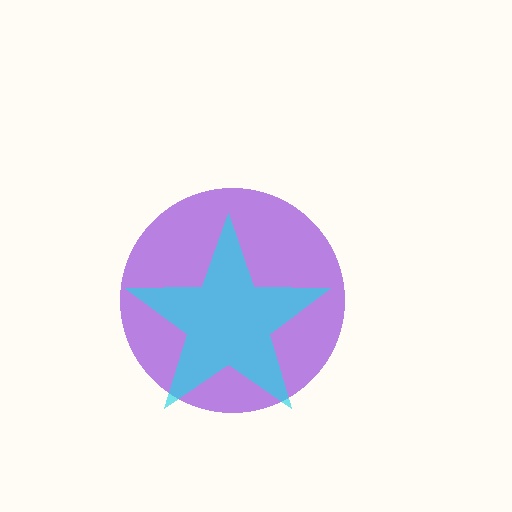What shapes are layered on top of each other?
The layered shapes are: a purple circle, a cyan star.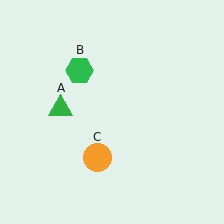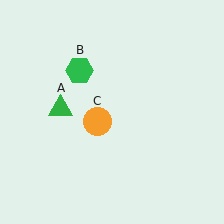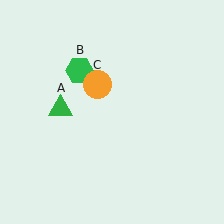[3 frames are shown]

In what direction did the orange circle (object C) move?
The orange circle (object C) moved up.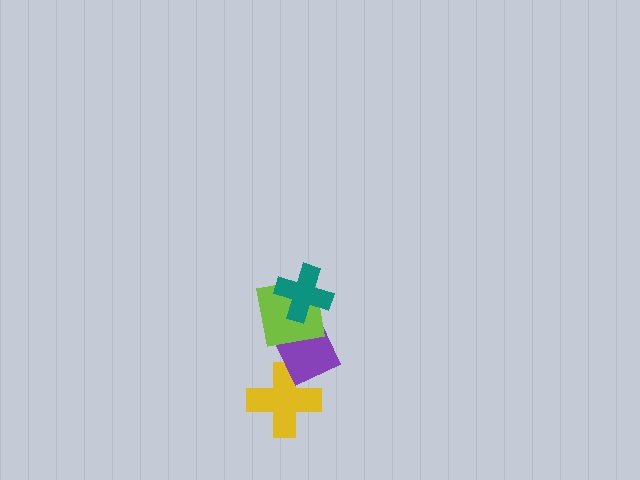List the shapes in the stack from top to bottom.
From top to bottom: the teal cross, the lime square, the purple diamond, the yellow cross.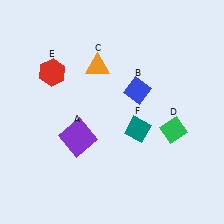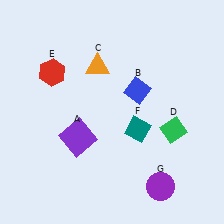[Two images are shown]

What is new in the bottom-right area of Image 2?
A purple circle (G) was added in the bottom-right area of Image 2.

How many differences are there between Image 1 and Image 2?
There is 1 difference between the two images.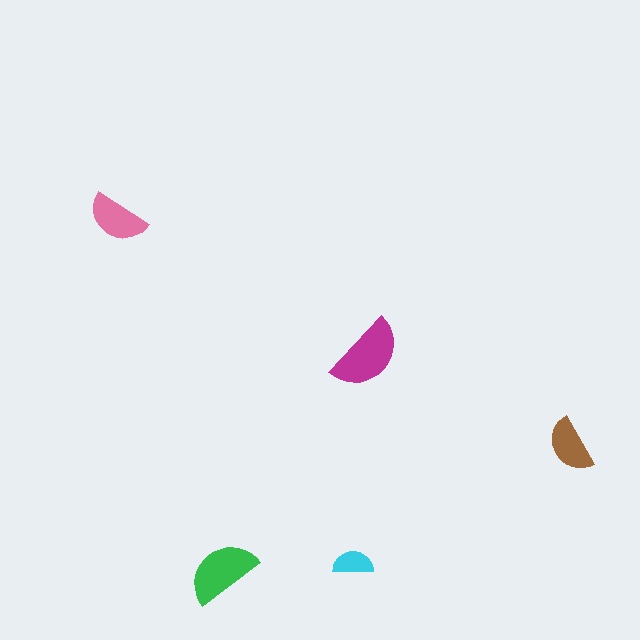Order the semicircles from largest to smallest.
the magenta one, the green one, the pink one, the brown one, the cyan one.